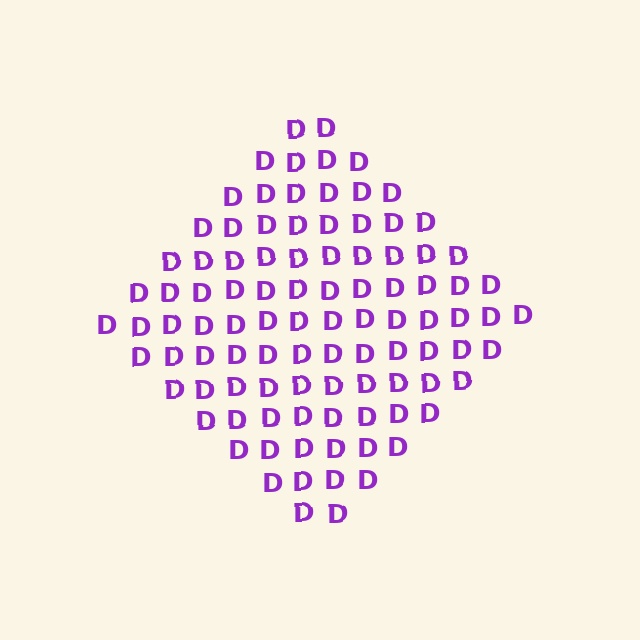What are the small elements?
The small elements are letter D's.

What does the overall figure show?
The overall figure shows a diamond.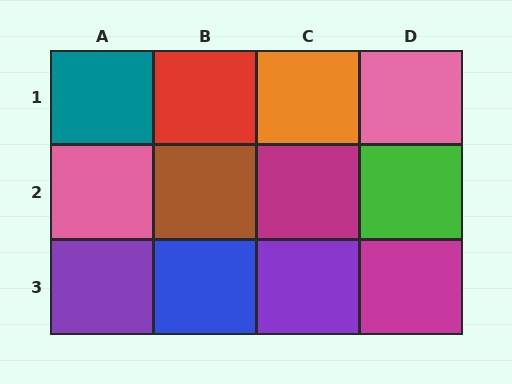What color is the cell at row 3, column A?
Purple.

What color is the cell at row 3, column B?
Blue.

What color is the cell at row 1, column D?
Pink.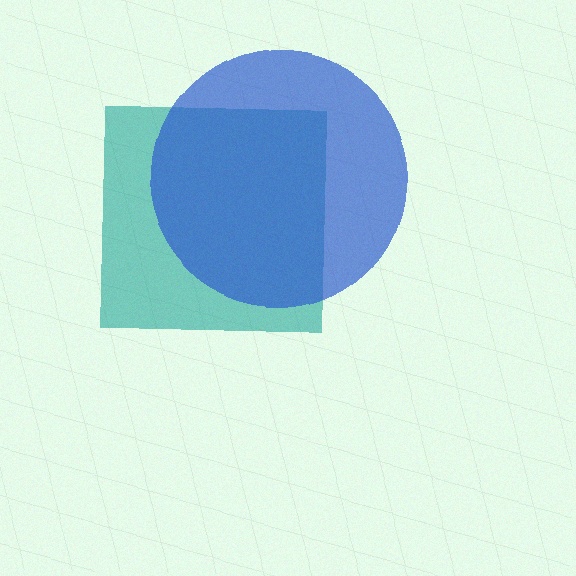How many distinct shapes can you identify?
There are 2 distinct shapes: a teal square, a blue circle.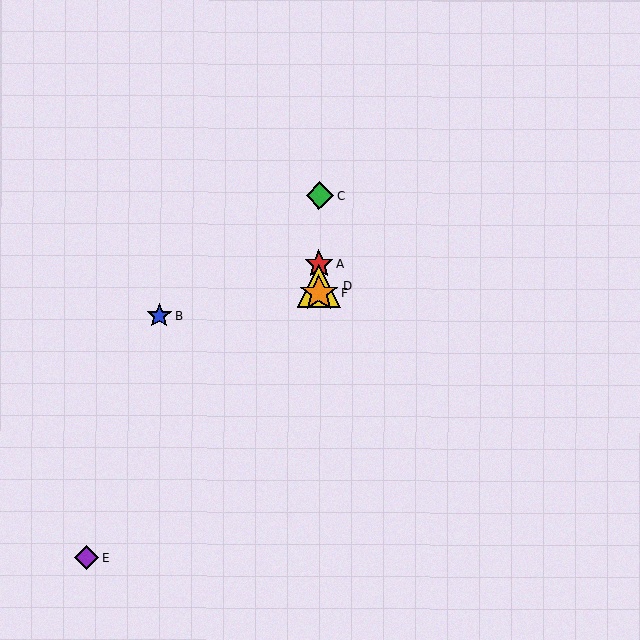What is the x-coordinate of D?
Object D is at x≈319.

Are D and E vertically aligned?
No, D is at x≈319 and E is at x≈87.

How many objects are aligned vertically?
4 objects (A, C, D, F) are aligned vertically.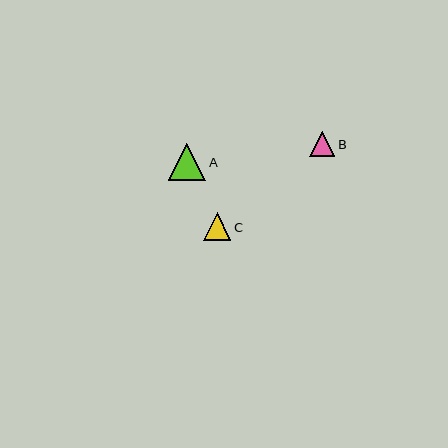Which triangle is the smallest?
Triangle B is the smallest with a size of approximately 25 pixels.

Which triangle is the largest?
Triangle A is the largest with a size of approximately 37 pixels.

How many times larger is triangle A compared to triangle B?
Triangle A is approximately 1.5 times the size of triangle B.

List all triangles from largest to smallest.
From largest to smallest: A, C, B.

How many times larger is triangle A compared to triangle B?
Triangle A is approximately 1.5 times the size of triangle B.